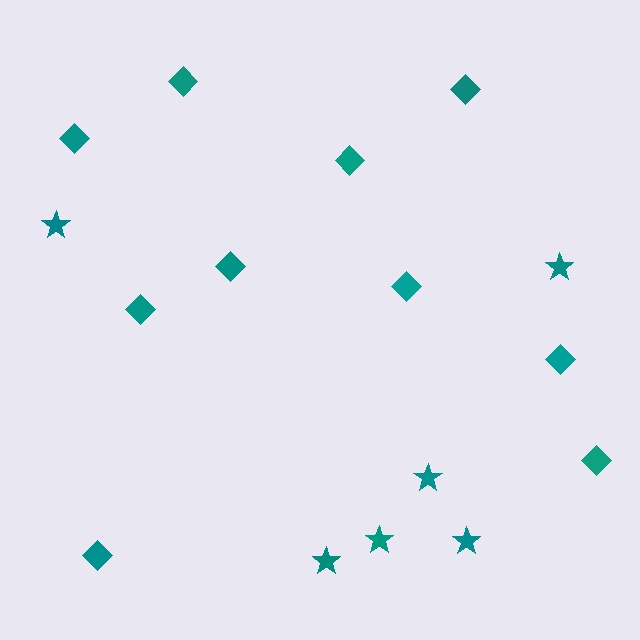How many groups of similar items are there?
There are 2 groups: one group of stars (6) and one group of diamonds (10).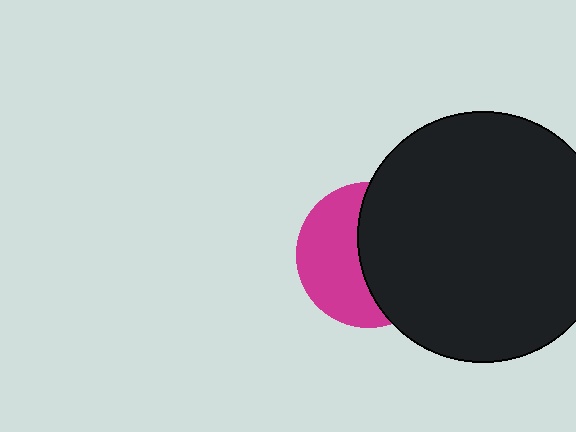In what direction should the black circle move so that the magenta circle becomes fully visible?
The black circle should move right. That is the shortest direction to clear the overlap and leave the magenta circle fully visible.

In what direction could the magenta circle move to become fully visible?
The magenta circle could move left. That would shift it out from behind the black circle entirely.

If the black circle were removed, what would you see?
You would see the complete magenta circle.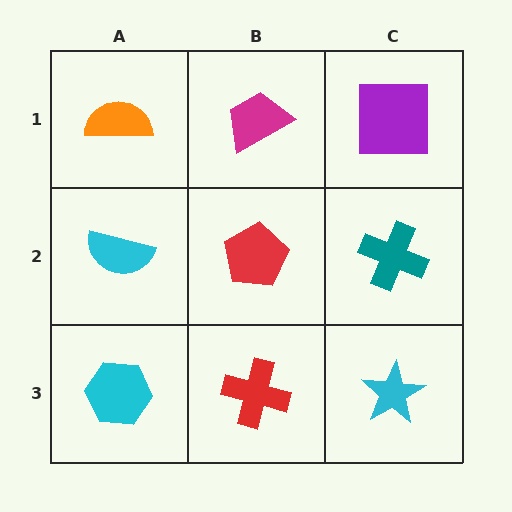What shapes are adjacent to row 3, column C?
A teal cross (row 2, column C), a red cross (row 3, column B).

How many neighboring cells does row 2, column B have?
4.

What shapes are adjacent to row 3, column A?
A cyan semicircle (row 2, column A), a red cross (row 3, column B).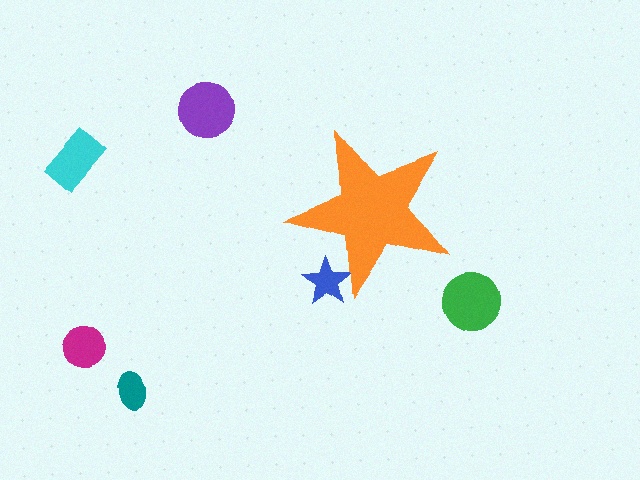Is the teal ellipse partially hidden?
No, the teal ellipse is fully visible.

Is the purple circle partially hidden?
No, the purple circle is fully visible.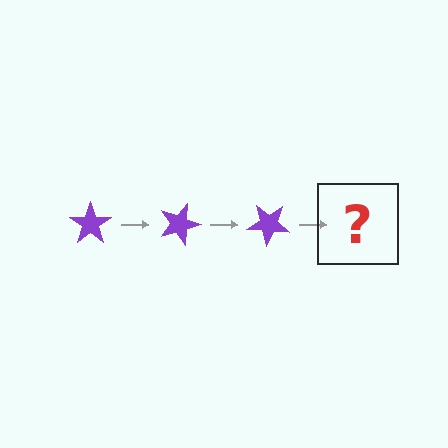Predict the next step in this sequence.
The next step is a purple star rotated 60 degrees.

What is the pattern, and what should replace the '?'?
The pattern is that the star rotates 20 degrees each step. The '?' should be a purple star rotated 60 degrees.